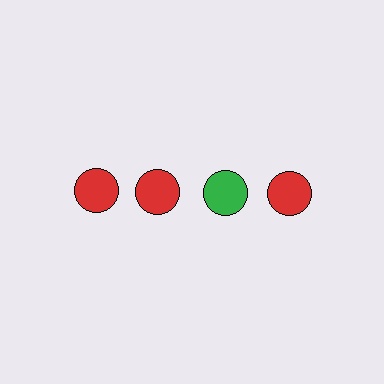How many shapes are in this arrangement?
There are 4 shapes arranged in a grid pattern.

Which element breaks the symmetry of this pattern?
The green circle in the top row, center column breaks the symmetry. All other shapes are red circles.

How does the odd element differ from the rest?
It has a different color: green instead of red.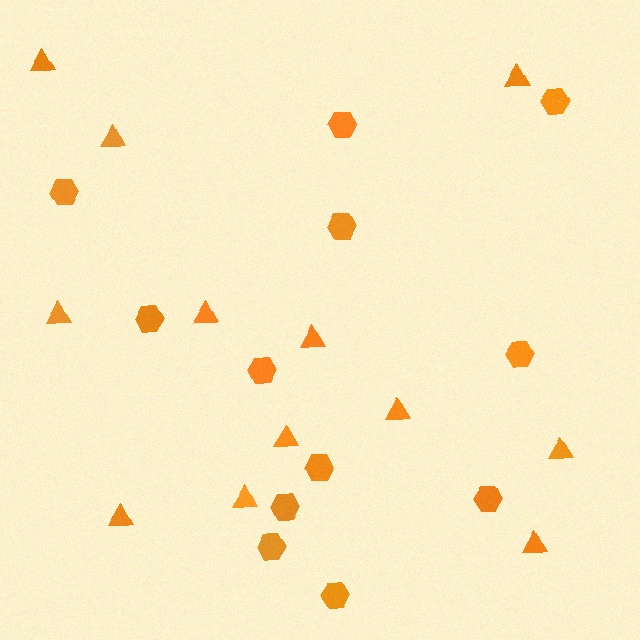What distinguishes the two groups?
There are 2 groups: one group of hexagons (12) and one group of triangles (12).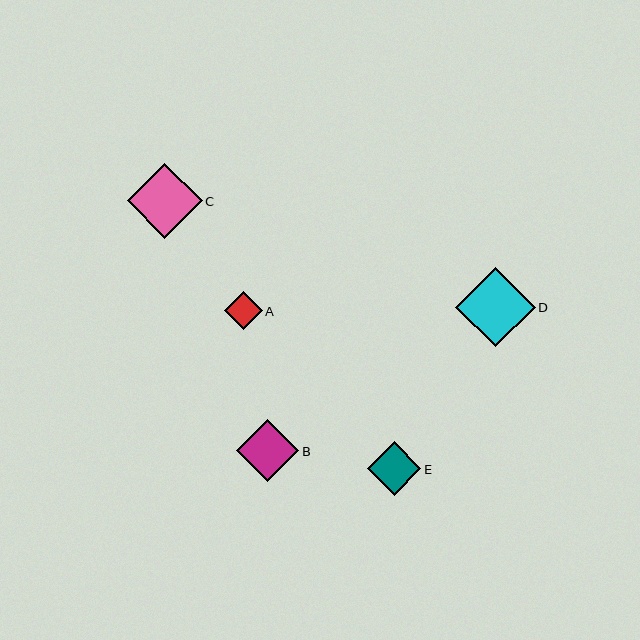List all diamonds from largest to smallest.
From largest to smallest: D, C, B, E, A.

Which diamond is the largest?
Diamond D is the largest with a size of approximately 80 pixels.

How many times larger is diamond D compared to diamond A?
Diamond D is approximately 2.1 times the size of diamond A.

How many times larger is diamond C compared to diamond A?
Diamond C is approximately 2.0 times the size of diamond A.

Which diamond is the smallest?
Diamond A is the smallest with a size of approximately 38 pixels.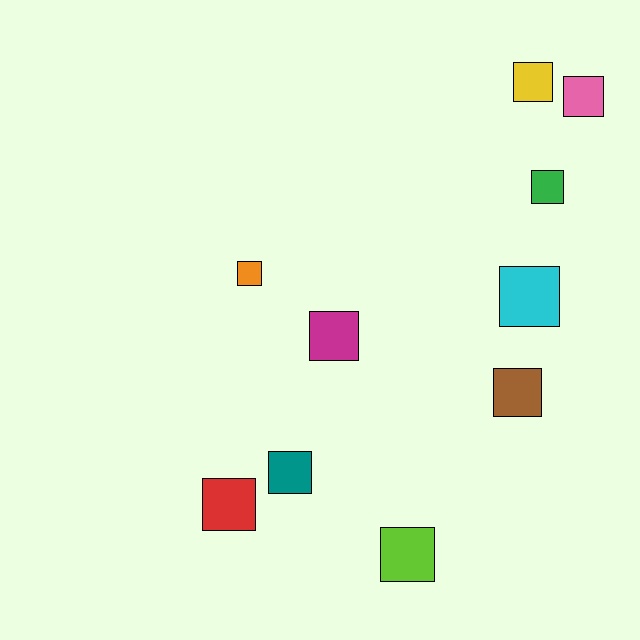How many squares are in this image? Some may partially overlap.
There are 10 squares.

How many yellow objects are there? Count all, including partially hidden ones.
There is 1 yellow object.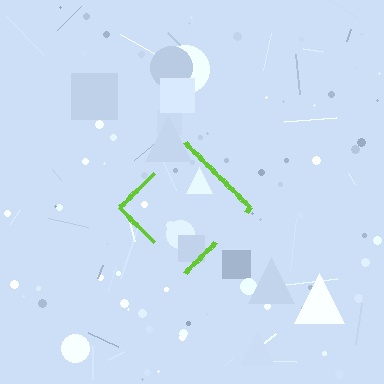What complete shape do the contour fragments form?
The contour fragments form a diamond.